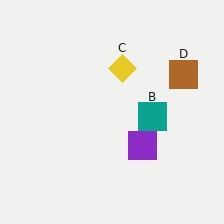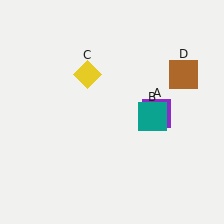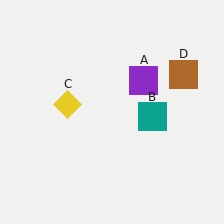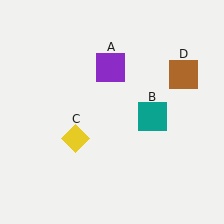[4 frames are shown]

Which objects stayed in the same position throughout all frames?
Teal square (object B) and brown square (object D) remained stationary.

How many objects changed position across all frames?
2 objects changed position: purple square (object A), yellow diamond (object C).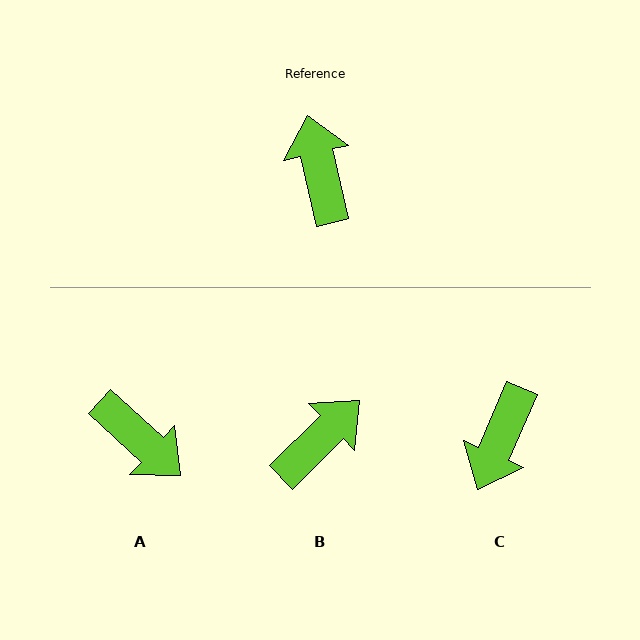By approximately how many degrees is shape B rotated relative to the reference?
Approximately 59 degrees clockwise.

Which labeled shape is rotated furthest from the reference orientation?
A, about 146 degrees away.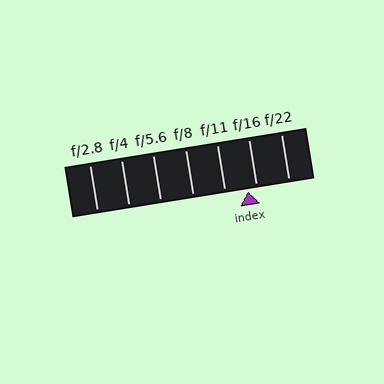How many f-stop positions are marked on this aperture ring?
There are 7 f-stop positions marked.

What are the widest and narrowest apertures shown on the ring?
The widest aperture shown is f/2.8 and the narrowest is f/22.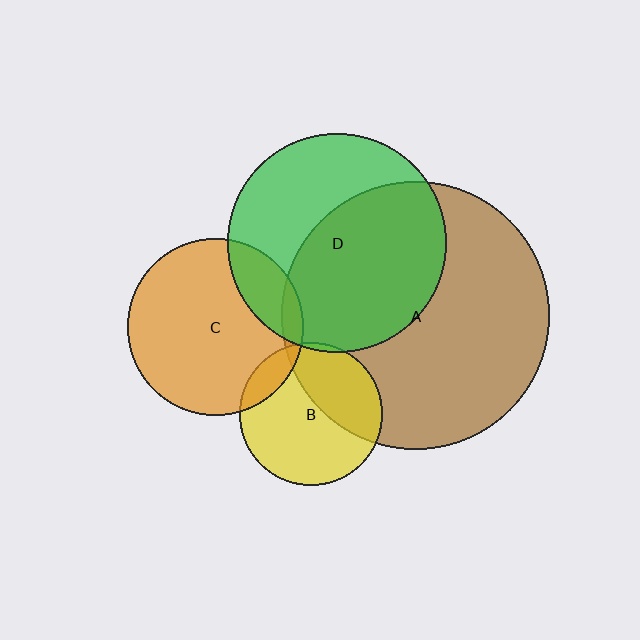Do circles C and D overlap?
Yes.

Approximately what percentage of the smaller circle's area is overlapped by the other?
Approximately 20%.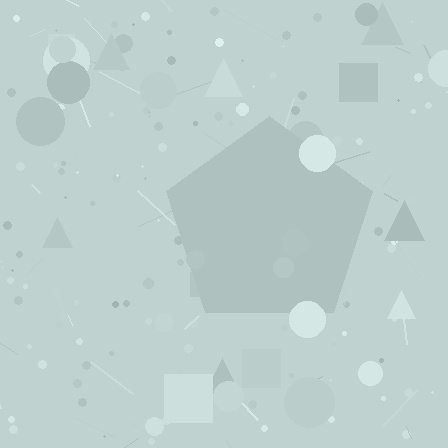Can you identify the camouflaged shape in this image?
The camouflaged shape is a pentagon.